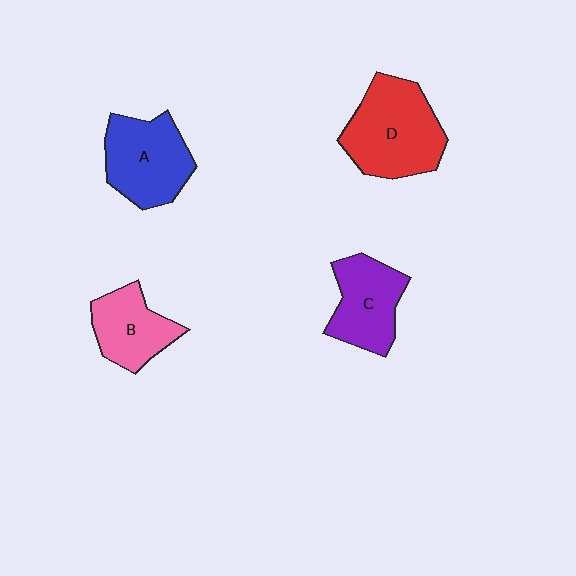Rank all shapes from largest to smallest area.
From largest to smallest: D (red), A (blue), C (purple), B (pink).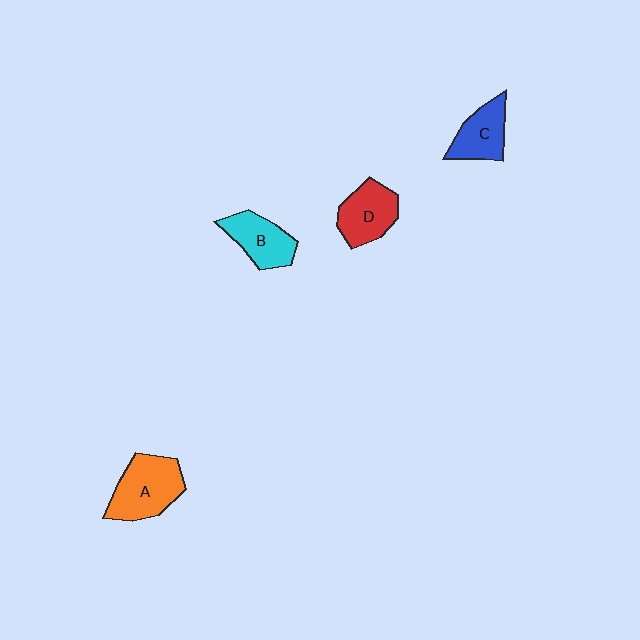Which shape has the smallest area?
Shape C (blue).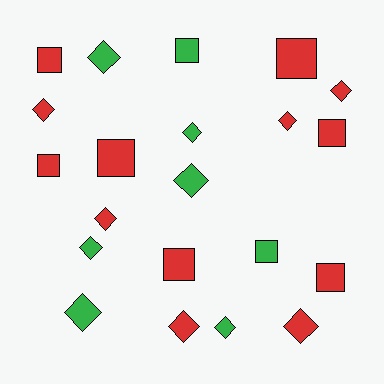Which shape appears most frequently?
Diamond, with 12 objects.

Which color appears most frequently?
Red, with 13 objects.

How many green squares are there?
There are 2 green squares.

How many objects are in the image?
There are 21 objects.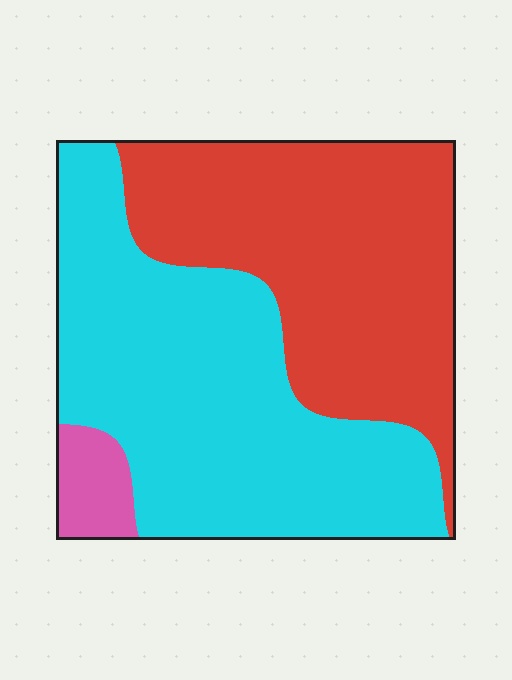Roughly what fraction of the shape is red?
Red takes up about two fifths (2/5) of the shape.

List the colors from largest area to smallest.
From largest to smallest: cyan, red, pink.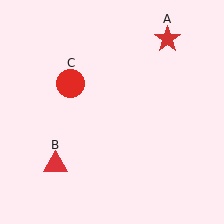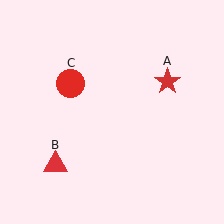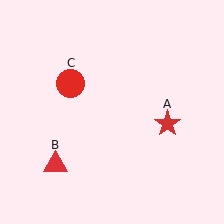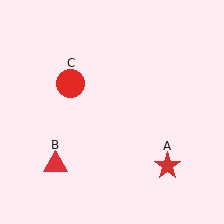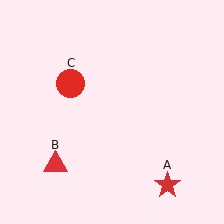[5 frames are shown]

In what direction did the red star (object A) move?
The red star (object A) moved down.